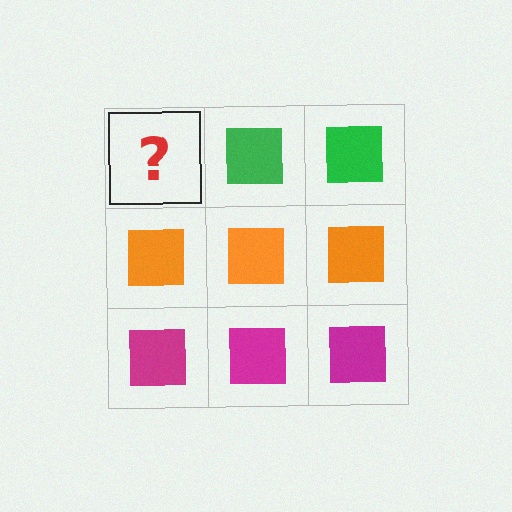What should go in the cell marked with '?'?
The missing cell should contain a green square.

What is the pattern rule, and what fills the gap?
The rule is that each row has a consistent color. The gap should be filled with a green square.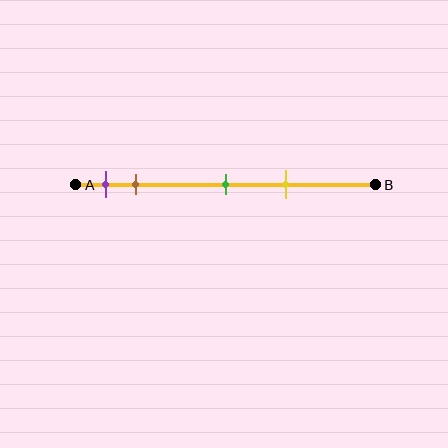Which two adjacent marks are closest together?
The purple and brown marks are the closest adjacent pair.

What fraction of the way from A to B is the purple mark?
The purple mark is approximately 10% (0.1) of the way from A to B.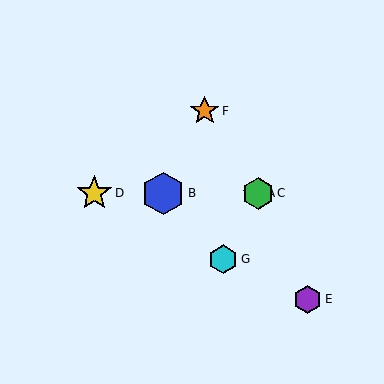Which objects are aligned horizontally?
Objects A, B, C, D are aligned horizontally.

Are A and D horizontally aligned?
Yes, both are at y≈193.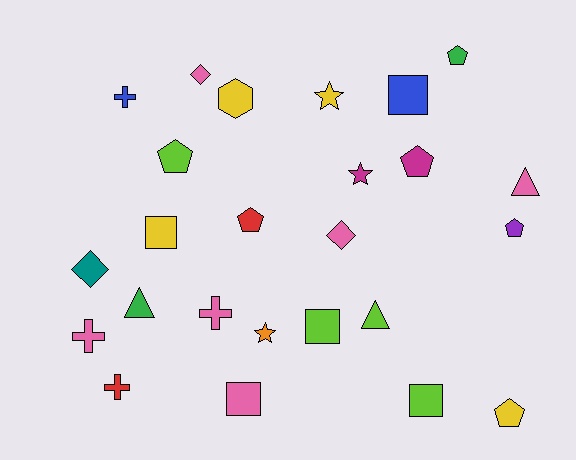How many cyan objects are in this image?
There are no cyan objects.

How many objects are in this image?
There are 25 objects.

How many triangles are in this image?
There are 3 triangles.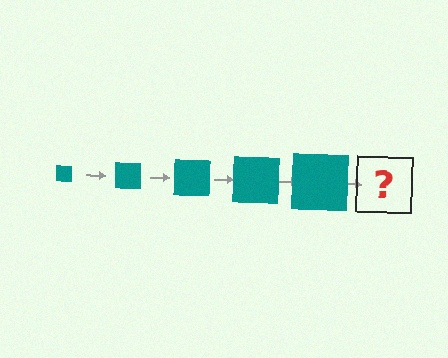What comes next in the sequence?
The next element should be a teal square, larger than the previous one.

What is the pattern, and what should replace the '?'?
The pattern is that the square gets progressively larger each step. The '?' should be a teal square, larger than the previous one.